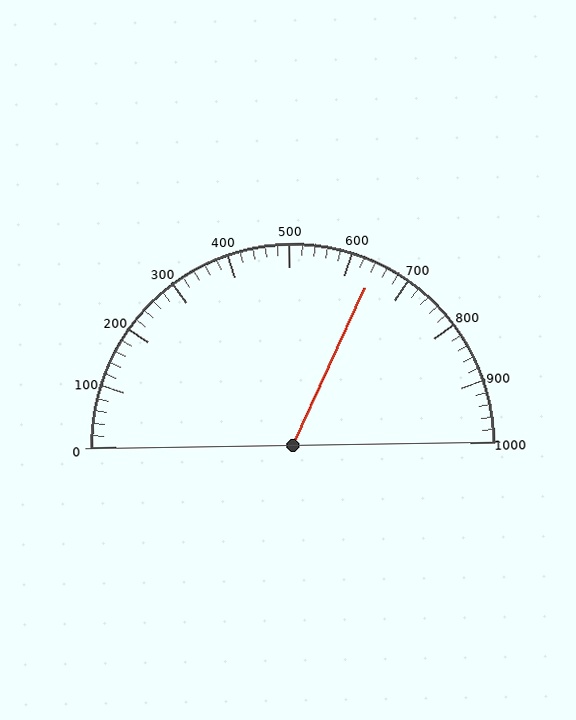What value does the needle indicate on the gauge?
The needle indicates approximately 640.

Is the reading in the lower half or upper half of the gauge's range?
The reading is in the upper half of the range (0 to 1000).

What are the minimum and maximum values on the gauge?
The gauge ranges from 0 to 1000.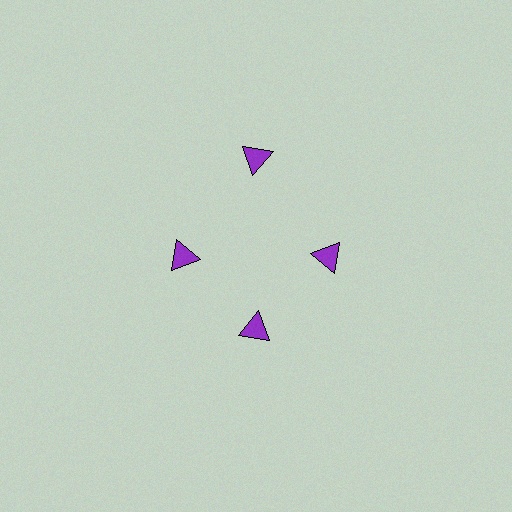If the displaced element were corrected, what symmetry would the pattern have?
It would have 4-fold rotational symmetry — the pattern would map onto itself every 90 degrees.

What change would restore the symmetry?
The symmetry would be restored by moving it inward, back onto the ring so that all 4 triangles sit at equal angles and equal distance from the center.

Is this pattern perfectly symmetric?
No. The 4 purple triangles are arranged in a ring, but one element near the 12 o'clock position is pushed outward from the center, breaking the 4-fold rotational symmetry.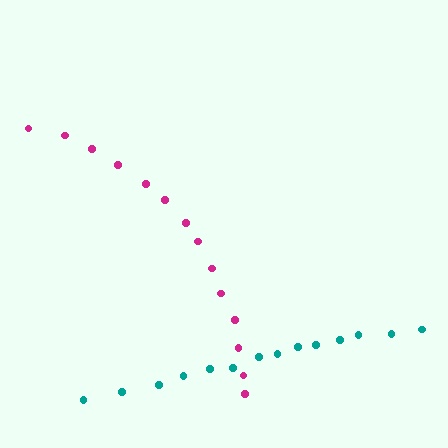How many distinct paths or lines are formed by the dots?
There are 2 distinct paths.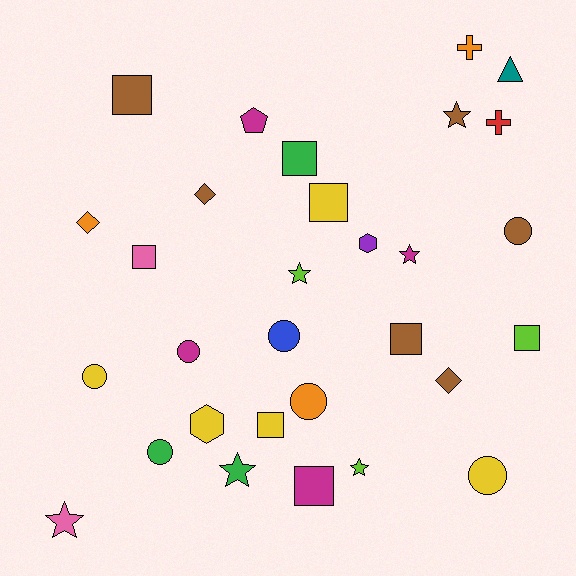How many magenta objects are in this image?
There are 4 magenta objects.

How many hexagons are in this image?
There are 2 hexagons.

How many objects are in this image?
There are 30 objects.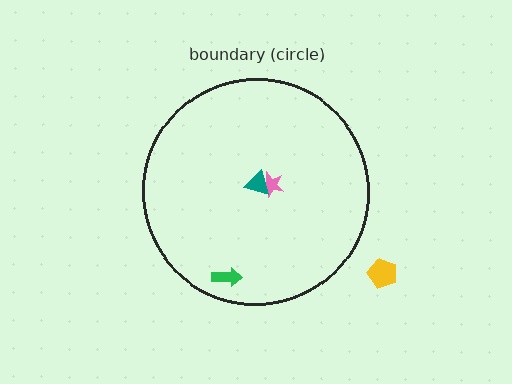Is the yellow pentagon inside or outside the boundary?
Outside.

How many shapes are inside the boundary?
3 inside, 1 outside.